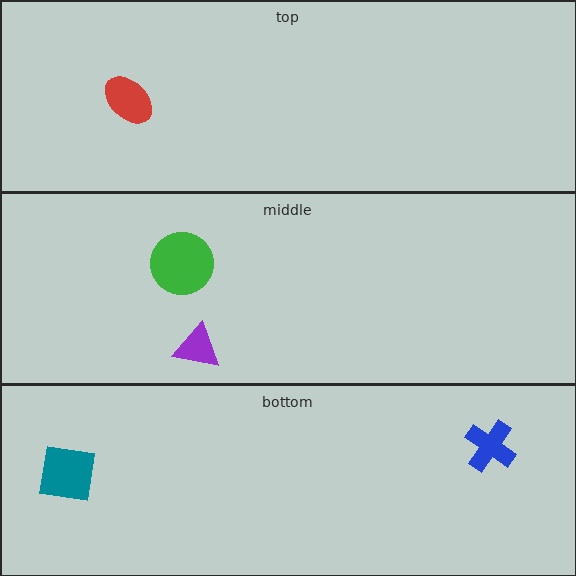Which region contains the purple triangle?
The middle region.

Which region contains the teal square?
The bottom region.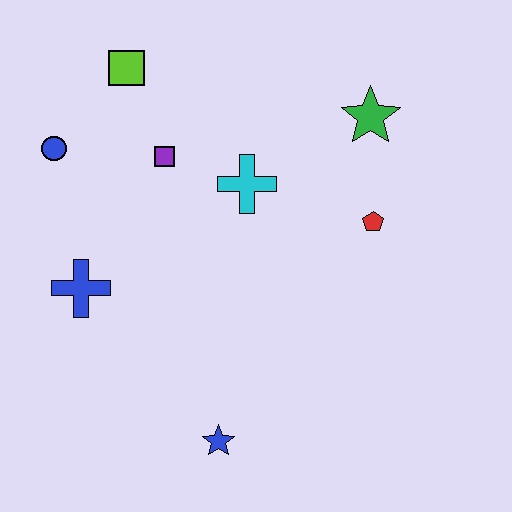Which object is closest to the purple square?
The cyan cross is closest to the purple square.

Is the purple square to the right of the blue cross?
Yes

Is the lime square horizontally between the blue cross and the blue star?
Yes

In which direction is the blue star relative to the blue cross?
The blue star is below the blue cross.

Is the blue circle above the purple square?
Yes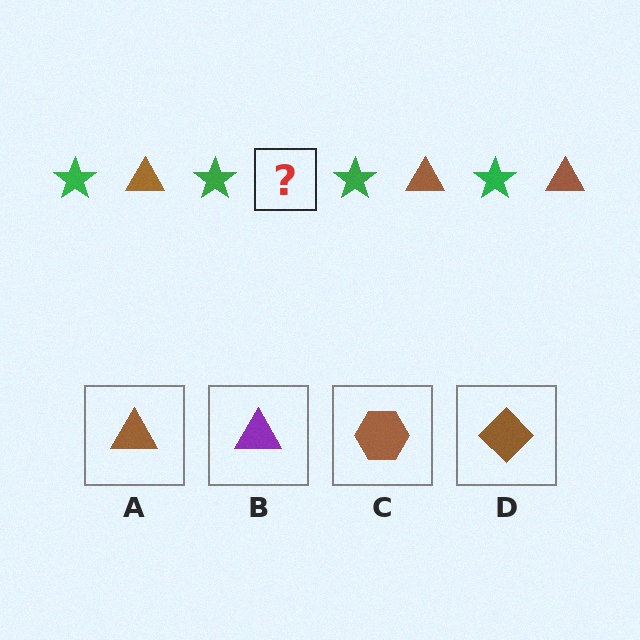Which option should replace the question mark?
Option A.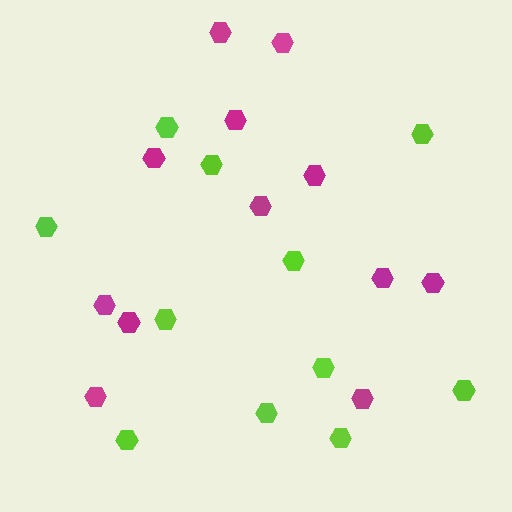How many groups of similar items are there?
There are 2 groups: one group of lime hexagons (11) and one group of magenta hexagons (12).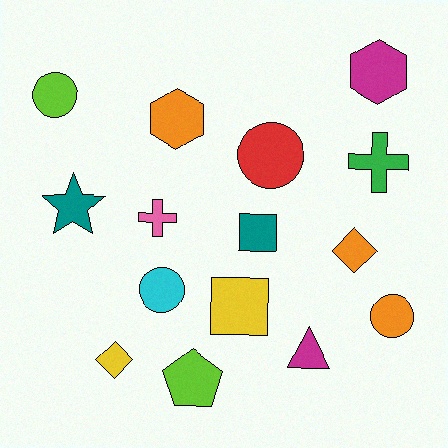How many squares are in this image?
There are 2 squares.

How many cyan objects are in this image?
There is 1 cyan object.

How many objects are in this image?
There are 15 objects.